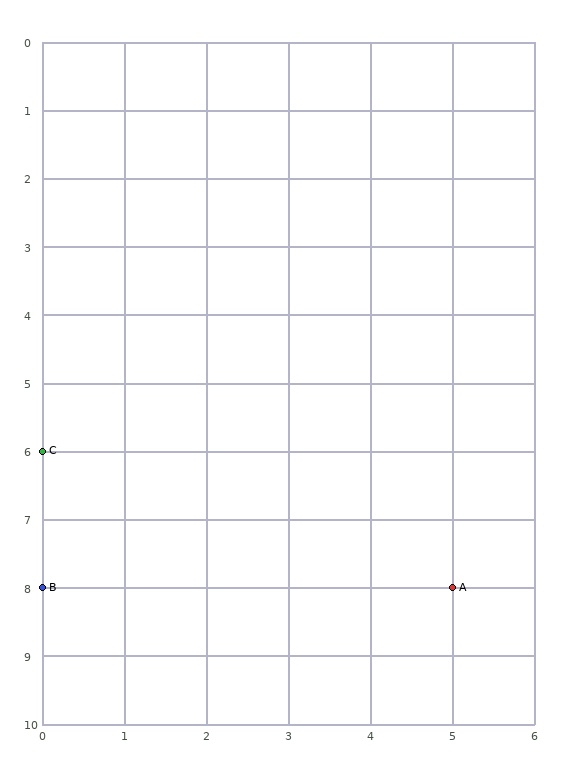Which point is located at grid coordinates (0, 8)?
Point B is at (0, 8).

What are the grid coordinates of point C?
Point C is at grid coordinates (0, 6).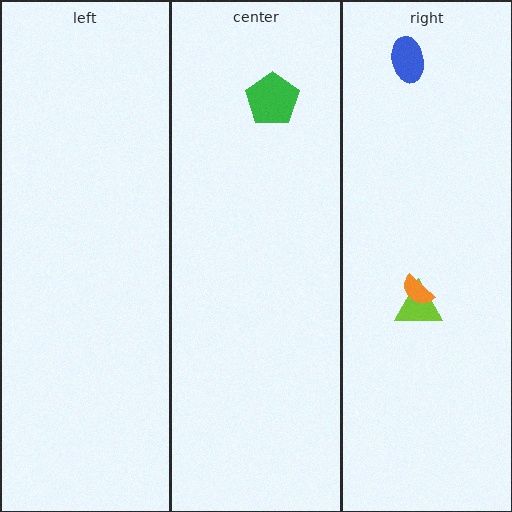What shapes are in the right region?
The blue ellipse, the lime triangle, the orange semicircle.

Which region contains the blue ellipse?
The right region.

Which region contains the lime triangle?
The right region.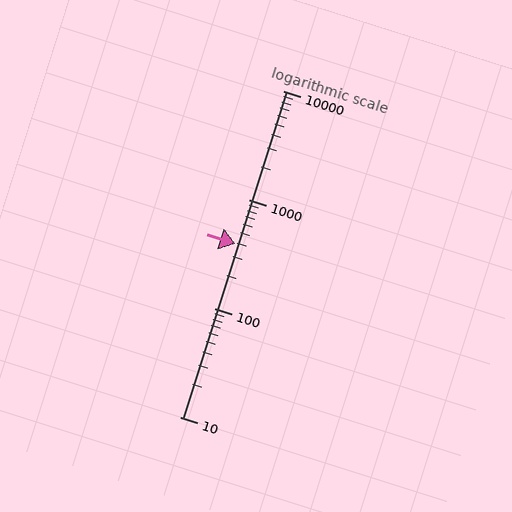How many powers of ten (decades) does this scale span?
The scale spans 3 decades, from 10 to 10000.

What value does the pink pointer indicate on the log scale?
The pointer indicates approximately 390.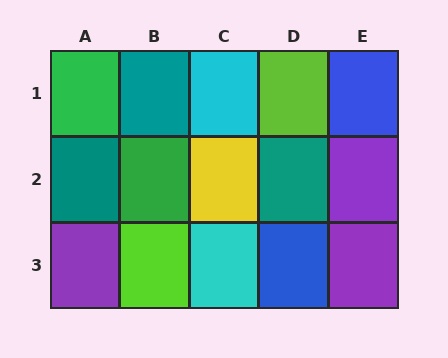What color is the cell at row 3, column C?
Cyan.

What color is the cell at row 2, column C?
Yellow.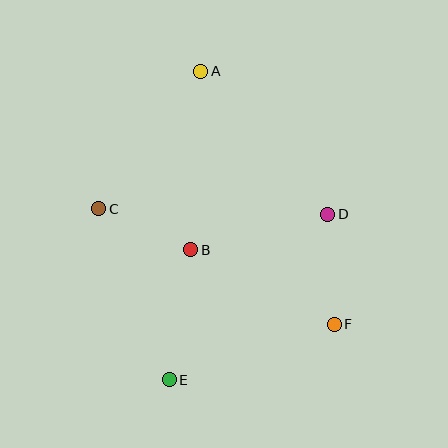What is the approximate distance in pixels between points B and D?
The distance between B and D is approximately 142 pixels.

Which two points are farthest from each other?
Points A and E are farthest from each other.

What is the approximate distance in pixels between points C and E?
The distance between C and E is approximately 185 pixels.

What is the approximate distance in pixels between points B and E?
The distance between B and E is approximately 132 pixels.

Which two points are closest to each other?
Points B and C are closest to each other.